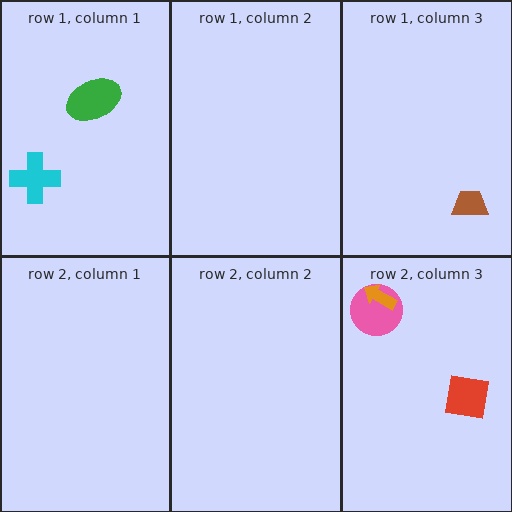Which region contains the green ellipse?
The row 1, column 1 region.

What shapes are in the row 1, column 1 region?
The cyan cross, the green ellipse.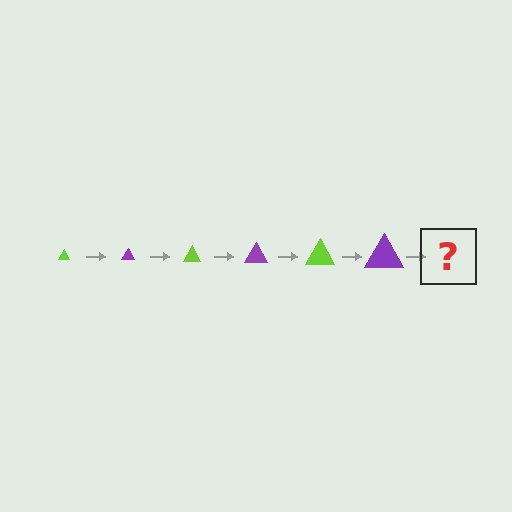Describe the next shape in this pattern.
It should be a lime triangle, larger than the previous one.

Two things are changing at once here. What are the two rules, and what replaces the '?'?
The two rules are that the triangle grows larger each step and the color cycles through lime and purple. The '?' should be a lime triangle, larger than the previous one.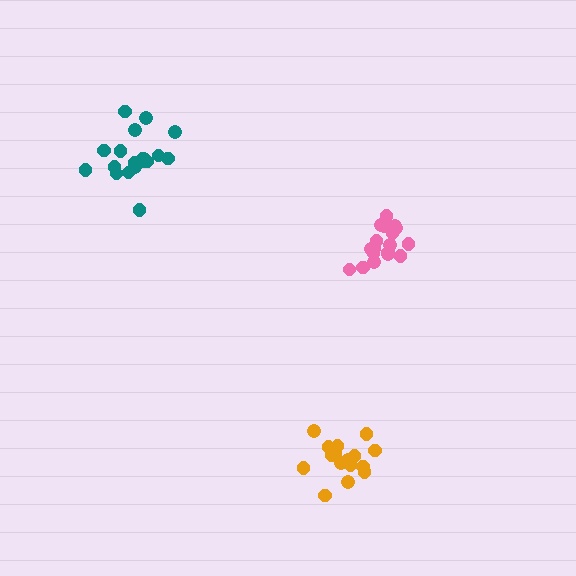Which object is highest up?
The teal cluster is topmost.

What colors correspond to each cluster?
The clusters are colored: pink, orange, teal.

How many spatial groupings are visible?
There are 3 spatial groupings.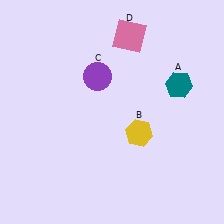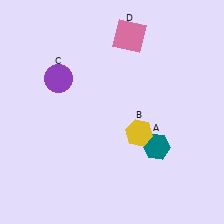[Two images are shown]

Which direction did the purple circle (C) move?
The purple circle (C) moved left.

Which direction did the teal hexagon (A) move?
The teal hexagon (A) moved down.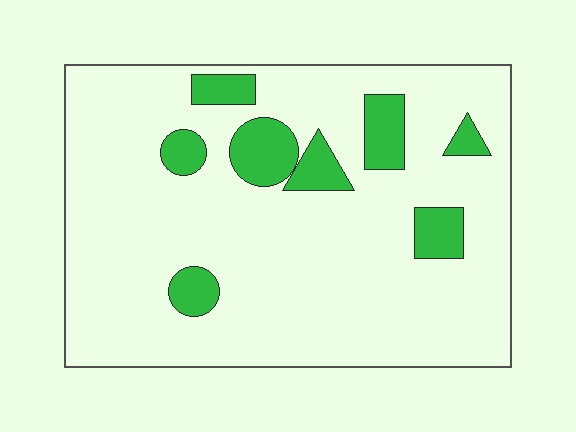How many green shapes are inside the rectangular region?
8.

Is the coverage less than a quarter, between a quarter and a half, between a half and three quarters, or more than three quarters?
Less than a quarter.